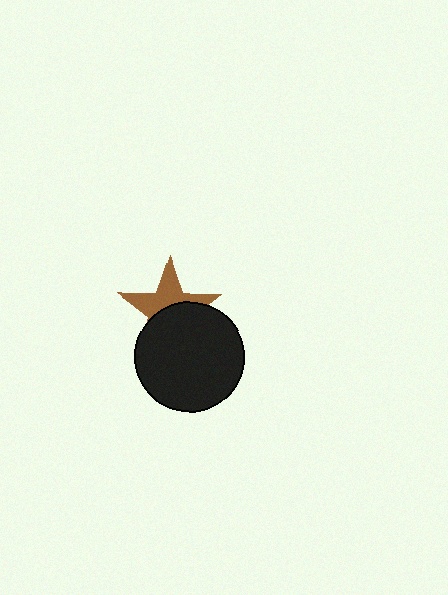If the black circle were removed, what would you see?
You would see the complete brown star.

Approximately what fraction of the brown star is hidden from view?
Roughly 52% of the brown star is hidden behind the black circle.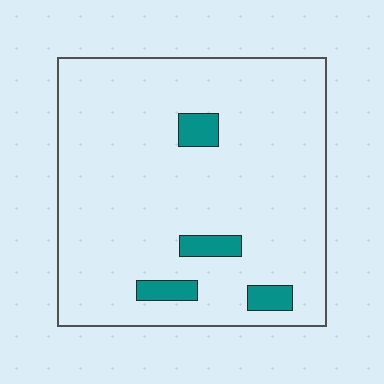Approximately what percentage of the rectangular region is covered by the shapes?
Approximately 5%.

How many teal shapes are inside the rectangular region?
4.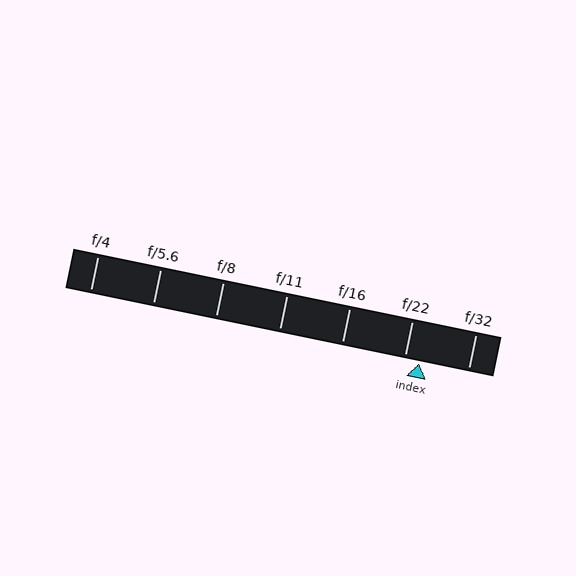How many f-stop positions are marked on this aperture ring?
There are 7 f-stop positions marked.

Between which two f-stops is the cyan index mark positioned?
The index mark is between f/22 and f/32.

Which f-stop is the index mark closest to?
The index mark is closest to f/22.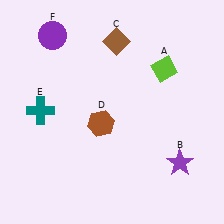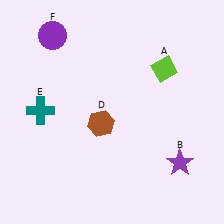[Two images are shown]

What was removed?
The brown diamond (C) was removed in Image 2.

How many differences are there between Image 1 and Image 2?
There is 1 difference between the two images.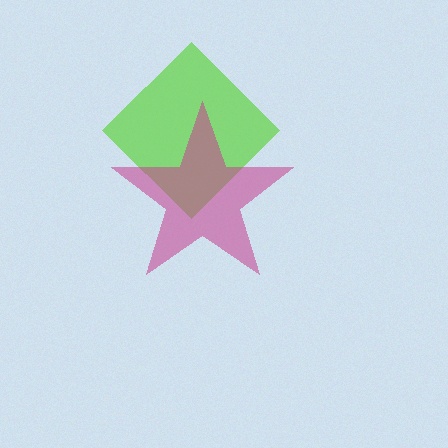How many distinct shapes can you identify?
There are 2 distinct shapes: a lime diamond, a magenta star.